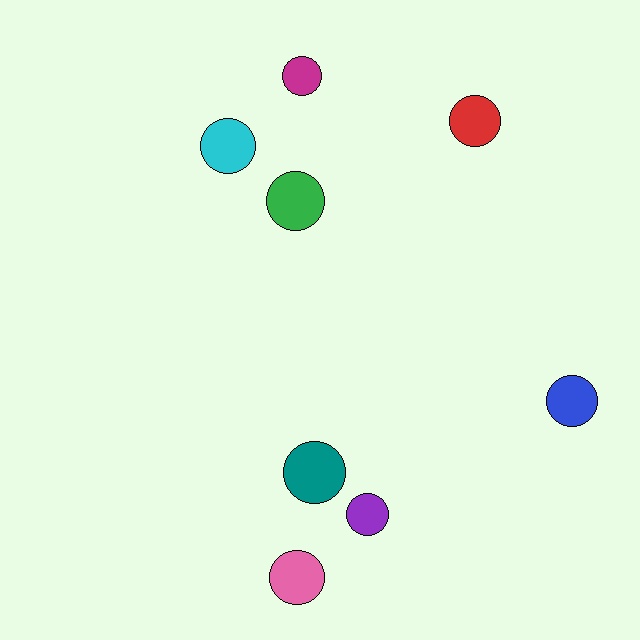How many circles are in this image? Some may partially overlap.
There are 8 circles.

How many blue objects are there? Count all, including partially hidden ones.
There is 1 blue object.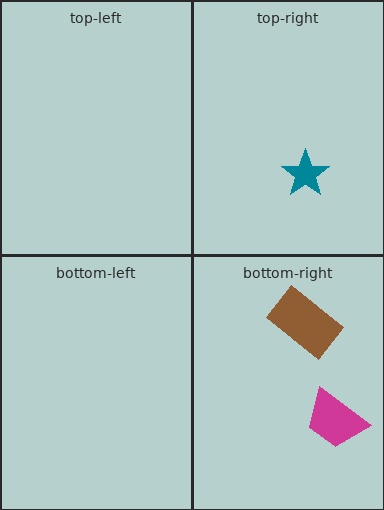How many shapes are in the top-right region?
1.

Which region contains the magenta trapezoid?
The bottom-right region.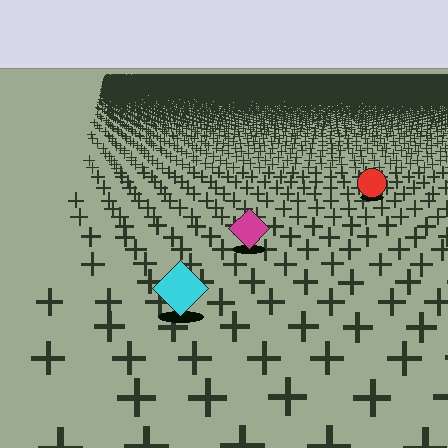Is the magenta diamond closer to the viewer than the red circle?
Yes. The magenta diamond is closer — you can tell from the texture gradient: the ground texture is coarser near it.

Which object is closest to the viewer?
The cyan diamond is closest. The texture marks near it are larger and more spread out.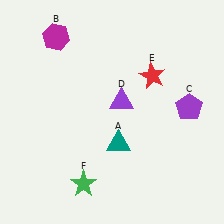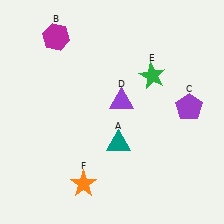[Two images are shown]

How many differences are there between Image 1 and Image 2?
There are 2 differences between the two images.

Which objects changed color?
E changed from red to green. F changed from green to orange.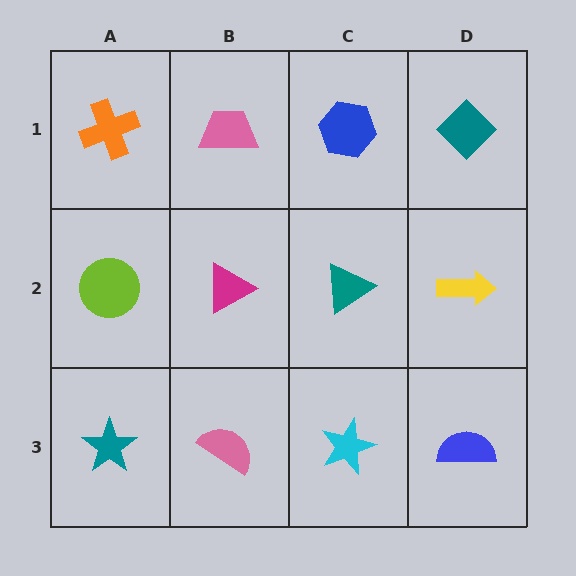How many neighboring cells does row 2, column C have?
4.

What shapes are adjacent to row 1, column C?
A teal triangle (row 2, column C), a pink trapezoid (row 1, column B), a teal diamond (row 1, column D).